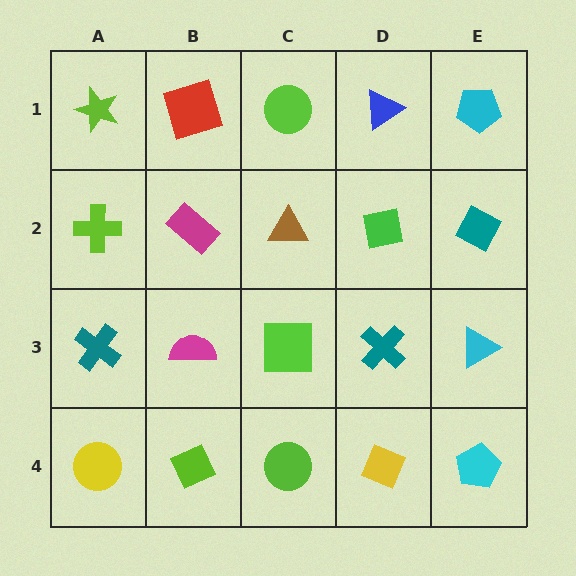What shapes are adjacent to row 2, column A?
A lime star (row 1, column A), a teal cross (row 3, column A), a magenta rectangle (row 2, column B).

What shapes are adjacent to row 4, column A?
A teal cross (row 3, column A), a lime diamond (row 4, column B).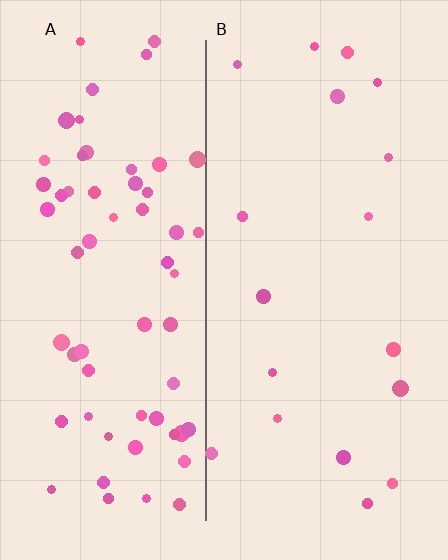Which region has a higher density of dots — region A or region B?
A (the left).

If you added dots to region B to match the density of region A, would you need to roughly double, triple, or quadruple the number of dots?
Approximately quadruple.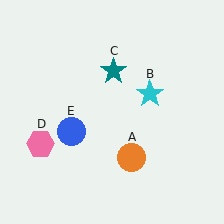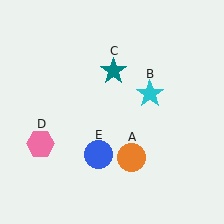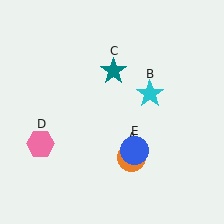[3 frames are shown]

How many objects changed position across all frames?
1 object changed position: blue circle (object E).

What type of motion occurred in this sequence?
The blue circle (object E) rotated counterclockwise around the center of the scene.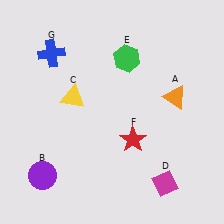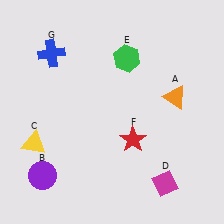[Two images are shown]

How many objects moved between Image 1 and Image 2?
1 object moved between the two images.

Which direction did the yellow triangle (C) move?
The yellow triangle (C) moved down.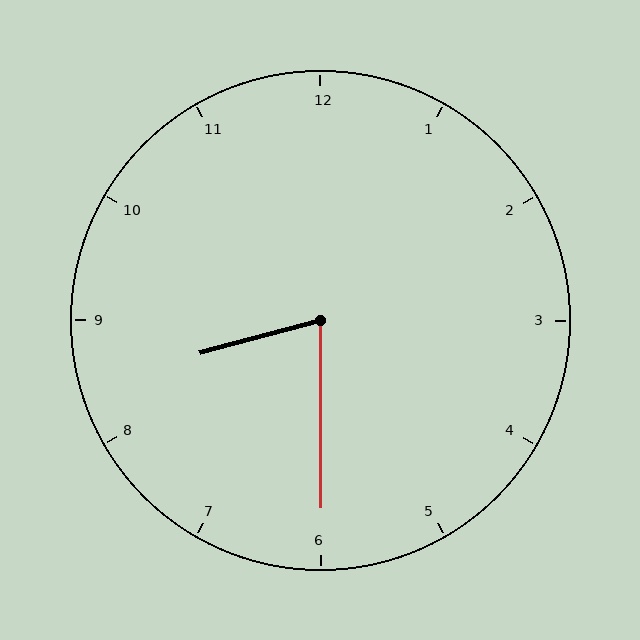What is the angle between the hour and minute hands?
Approximately 75 degrees.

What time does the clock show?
8:30.